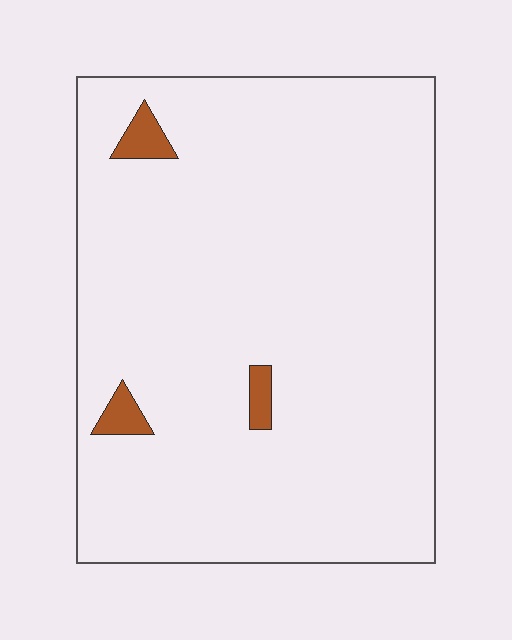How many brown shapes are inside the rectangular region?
3.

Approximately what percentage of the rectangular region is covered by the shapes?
Approximately 5%.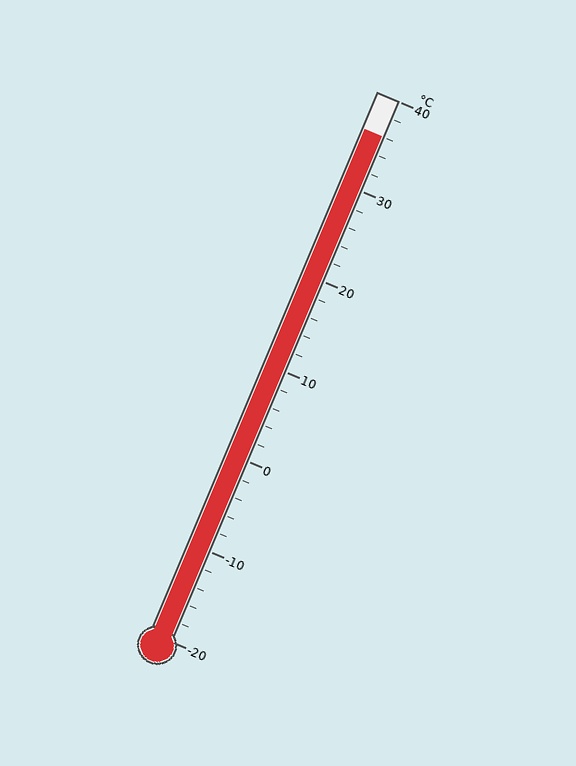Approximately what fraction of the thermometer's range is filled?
The thermometer is filled to approximately 95% of its range.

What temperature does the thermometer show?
The thermometer shows approximately 36°C.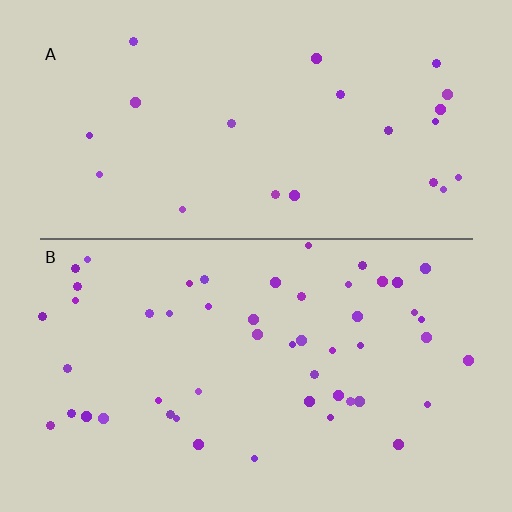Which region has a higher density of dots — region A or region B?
B (the bottom).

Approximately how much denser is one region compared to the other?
Approximately 2.3× — region B over region A.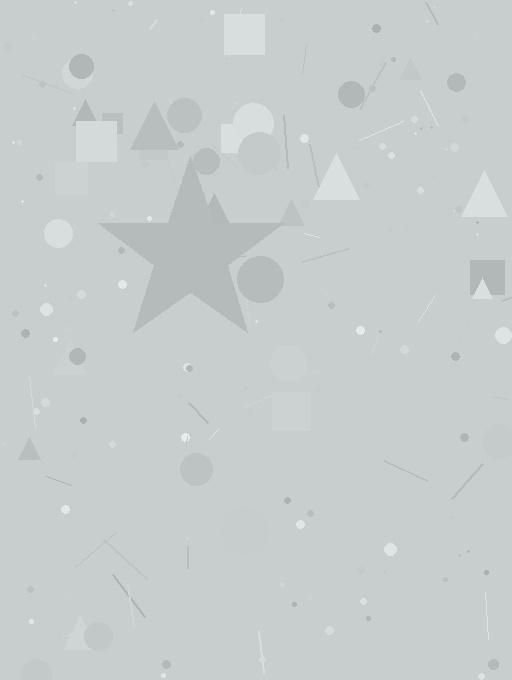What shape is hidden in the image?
A star is hidden in the image.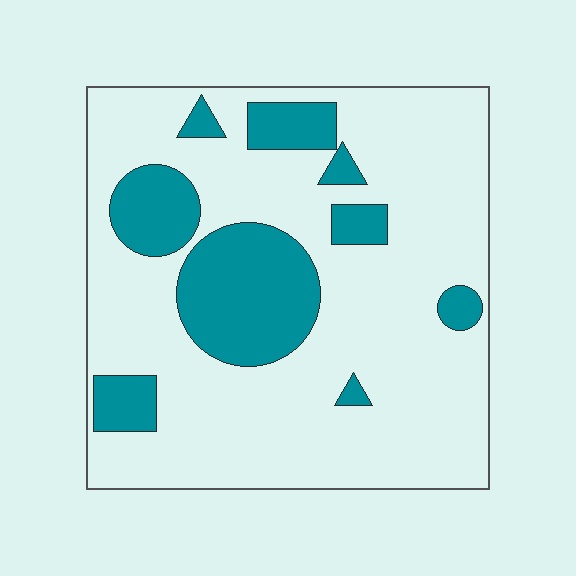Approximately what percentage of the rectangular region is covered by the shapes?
Approximately 25%.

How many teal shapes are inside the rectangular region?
9.